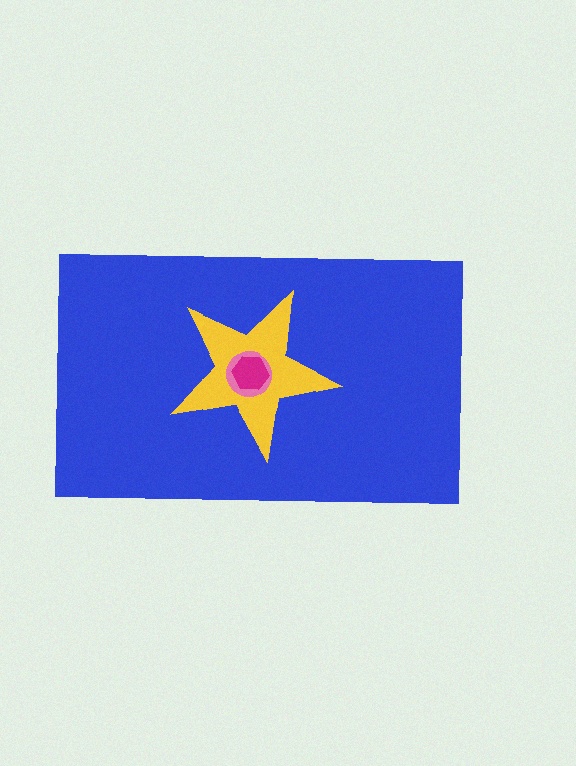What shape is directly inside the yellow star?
The pink circle.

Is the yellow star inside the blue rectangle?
Yes.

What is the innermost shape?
The magenta hexagon.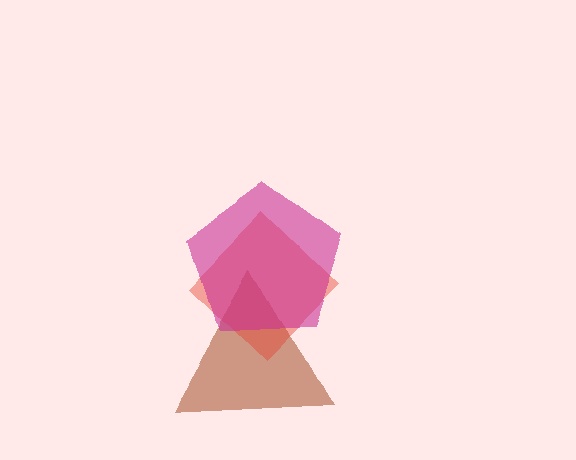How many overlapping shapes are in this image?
There are 3 overlapping shapes in the image.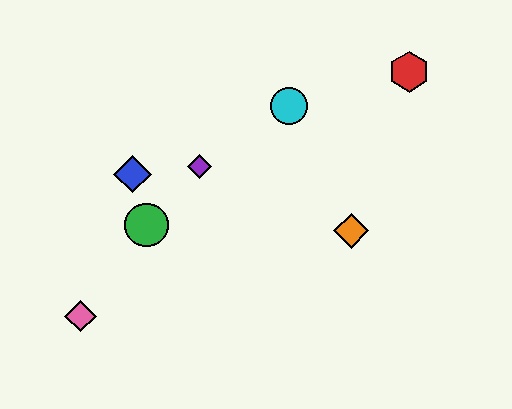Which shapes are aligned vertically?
The yellow circle, the orange diamond are aligned vertically.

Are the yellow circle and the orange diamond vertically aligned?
Yes, both are at x≈351.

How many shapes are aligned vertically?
2 shapes (the yellow circle, the orange diamond) are aligned vertically.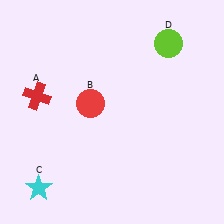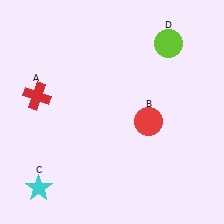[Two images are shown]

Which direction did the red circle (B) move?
The red circle (B) moved right.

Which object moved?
The red circle (B) moved right.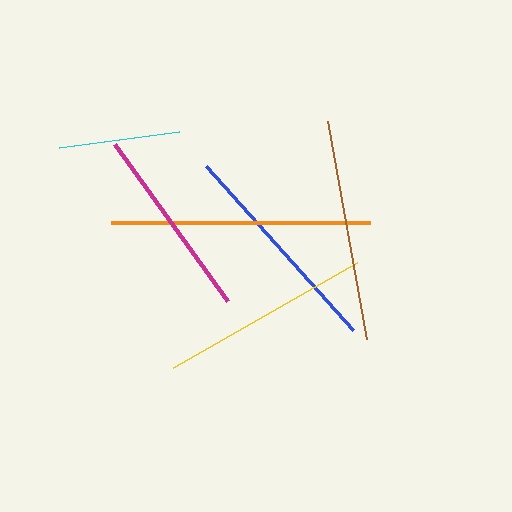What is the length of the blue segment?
The blue segment is approximately 220 pixels long.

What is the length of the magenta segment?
The magenta segment is approximately 193 pixels long.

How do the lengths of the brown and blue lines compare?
The brown and blue lines are approximately the same length.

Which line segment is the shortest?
The cyan line is the shortest at approximately 122 pixels.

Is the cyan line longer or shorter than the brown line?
The brown line is longer than the cyan line.